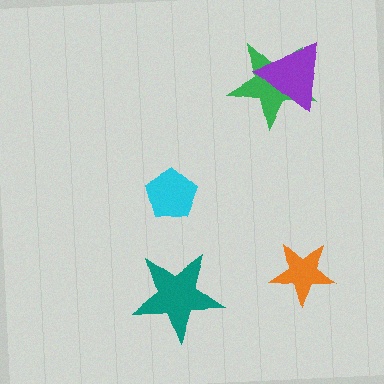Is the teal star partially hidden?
No, no other shape covers it.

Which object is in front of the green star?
The purple triangle is in front of the green star.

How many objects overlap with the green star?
1 object overlaps with the green star.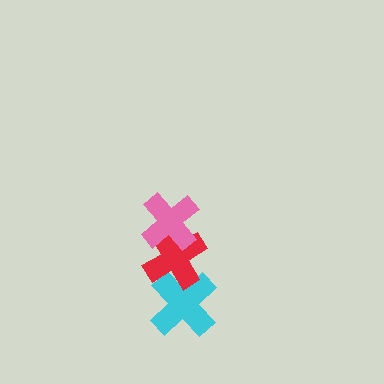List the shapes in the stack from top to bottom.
From top to bottom: the pink cross, the red cross, the cyan cross.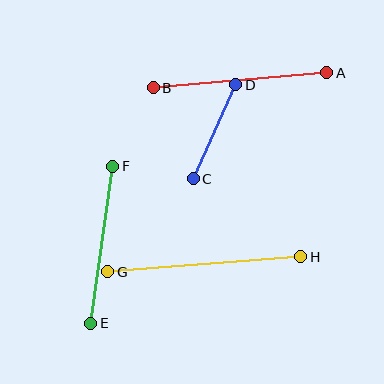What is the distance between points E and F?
The distance is approximately 158 pixels.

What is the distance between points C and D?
The distance is approximately 103 pixels.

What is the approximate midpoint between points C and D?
The midpoint is at approximately (214, 132) pixels.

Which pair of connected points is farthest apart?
Points G and H are farthest apart.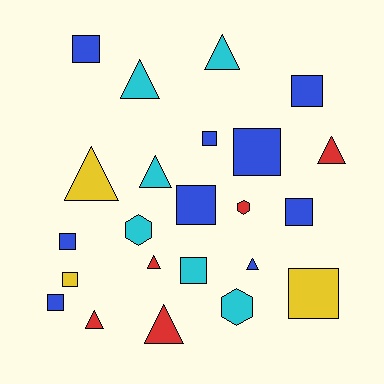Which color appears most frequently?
Blue, with 9 objects.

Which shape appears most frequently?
Square, with 11 objects.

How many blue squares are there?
There are 8 blue squares.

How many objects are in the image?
There are 23 objects.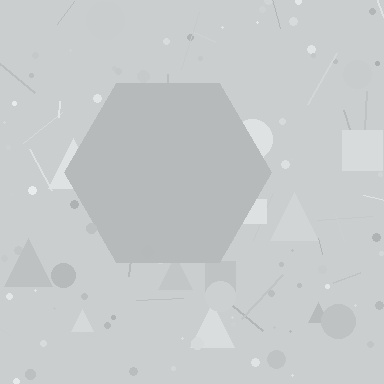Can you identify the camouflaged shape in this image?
The camouflaged shape is a hexagon.